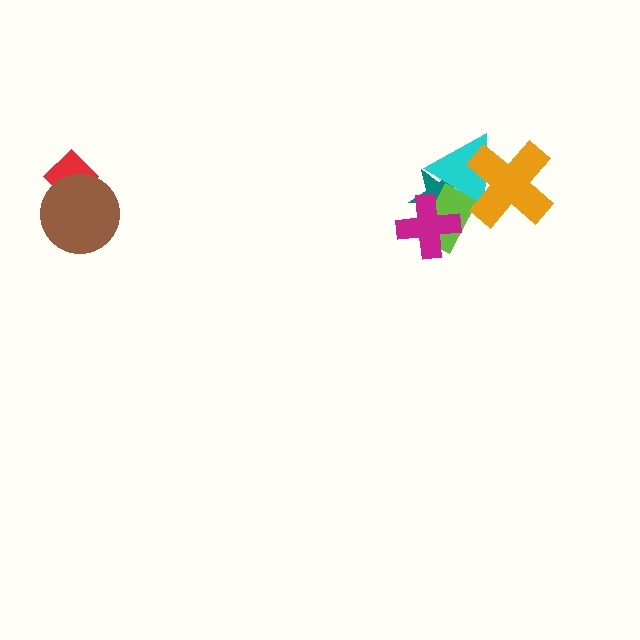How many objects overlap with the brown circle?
1 object overlaps with the brown circle.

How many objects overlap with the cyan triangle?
3 objects overlap with the cyan triangle.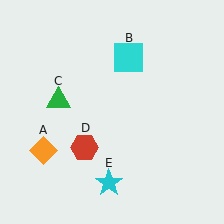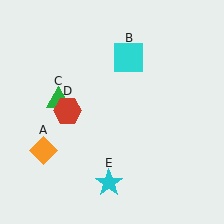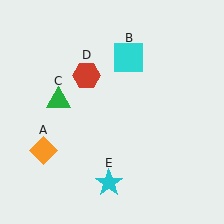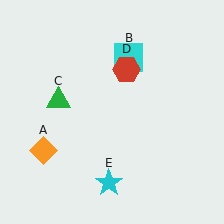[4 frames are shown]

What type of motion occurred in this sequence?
The red hexagon (object D) rotated clockwise around the center of the scene.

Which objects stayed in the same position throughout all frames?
Orange diamond (object A) and cyan square (object B) and green triangle (object C) and cyan star (object E) remained stationary.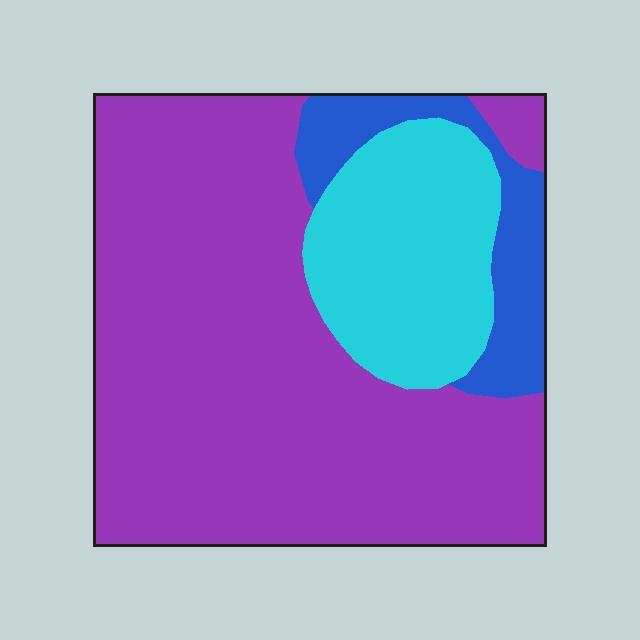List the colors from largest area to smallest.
From largest to smallest: purple, cyan, blue.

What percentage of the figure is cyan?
Cyan covers around 20% of the figure.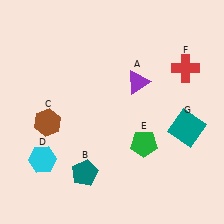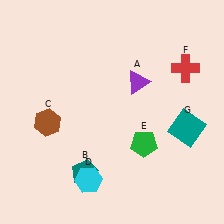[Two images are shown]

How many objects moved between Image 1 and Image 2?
1 object moved between the two images.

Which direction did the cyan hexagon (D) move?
The cyan hexagon (D) moved right.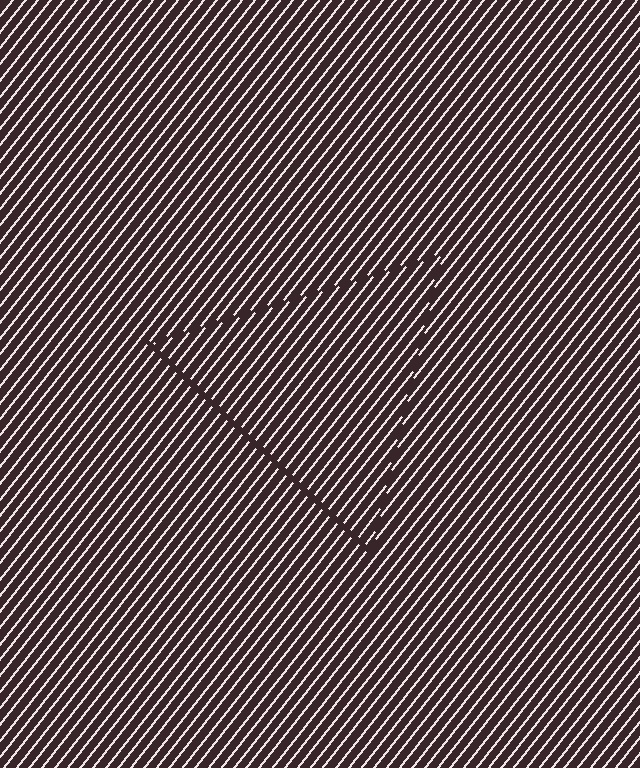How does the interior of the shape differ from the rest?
The interior of the shape contains the same grating, shifted by half a period — the contour is defined by the phase discontinuity where line-ends from the inner and outer gratings abut.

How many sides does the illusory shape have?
3 sides — the line-ends trace a triangle.